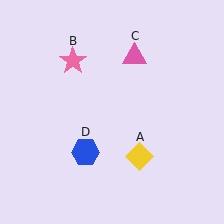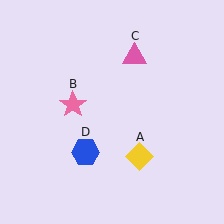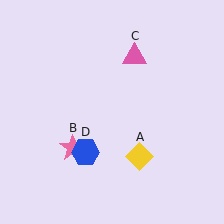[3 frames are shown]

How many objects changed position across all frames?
1 object changed position: pink star (object B).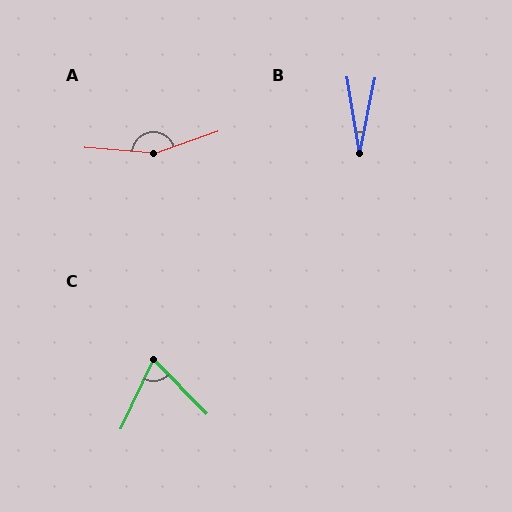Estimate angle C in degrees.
Approximately 70 degrees.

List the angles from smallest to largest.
B (21°), C (70°), A (157°).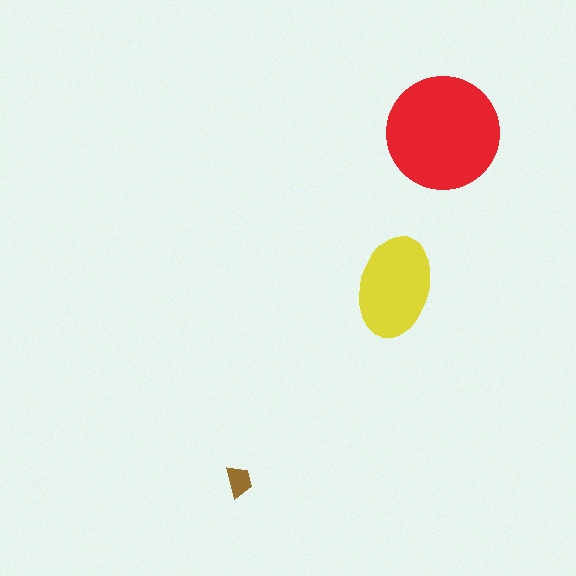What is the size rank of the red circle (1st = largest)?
1st.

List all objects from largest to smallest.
The red circle, the yellow ellipse, the brown trapezoid.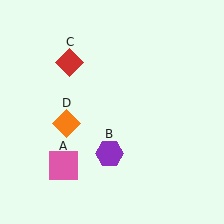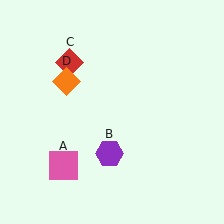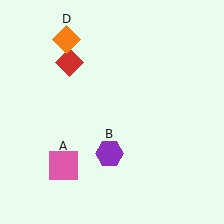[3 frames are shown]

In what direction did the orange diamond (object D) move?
The orange diamond (object D) moved up.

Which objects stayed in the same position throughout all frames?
Pink square (object A) and purple hexagon (object B) and red diamond (object C) remained stationary.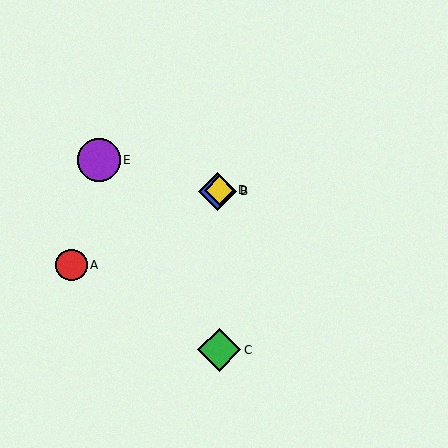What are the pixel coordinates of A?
Object A is at (71, 265).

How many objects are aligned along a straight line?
3 objects (A, B, D) are aligned along a straight line.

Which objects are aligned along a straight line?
Objects A, B, D are aligned along a straight line.